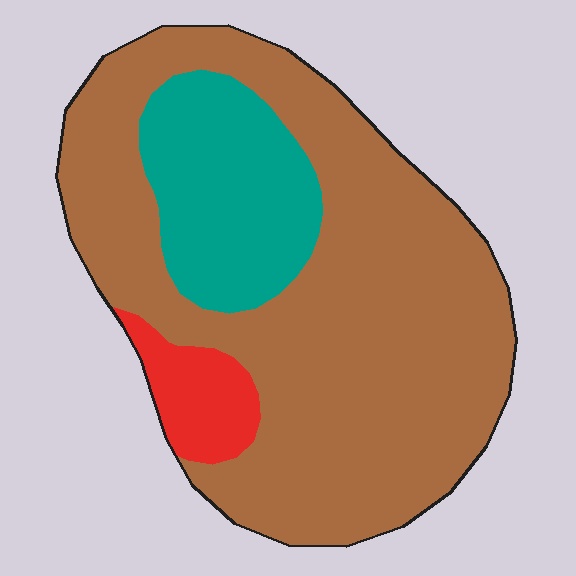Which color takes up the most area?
Brown, at roughly 75%.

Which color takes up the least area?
Red, at roughly 5%.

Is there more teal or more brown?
Brown.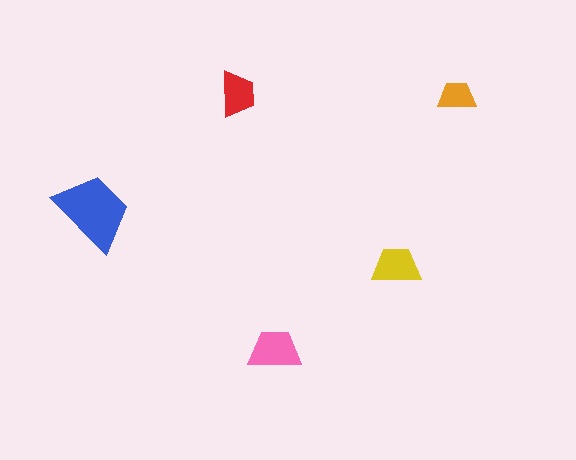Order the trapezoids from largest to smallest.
the blue one, the pink one, the yellow one, the red one, the orange one.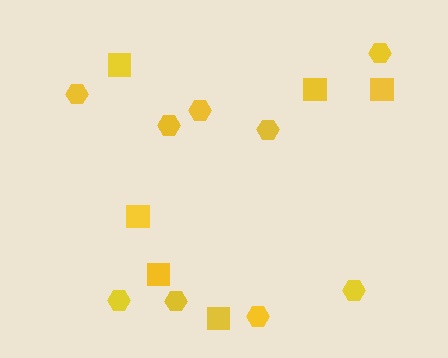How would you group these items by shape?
There are 2 groups: one group of hexagons (9) and one group of squares (6).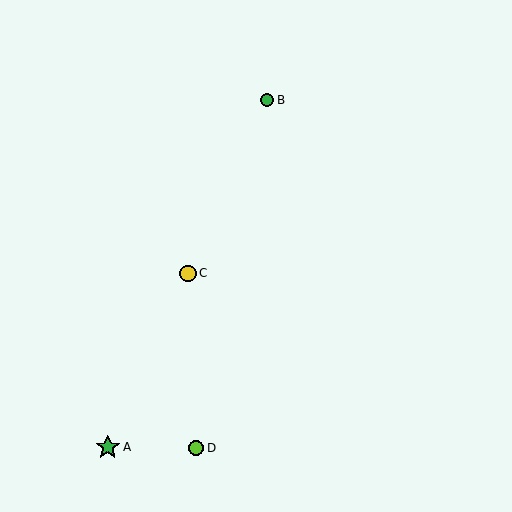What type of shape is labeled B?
Shape B is a green circle.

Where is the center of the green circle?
The center of the green circle is at (267, 100).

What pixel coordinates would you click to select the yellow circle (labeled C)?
Click at (188, 273) to select the yellow circle C.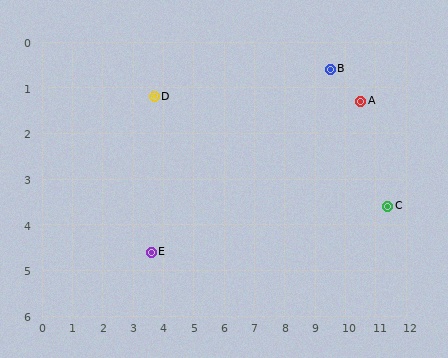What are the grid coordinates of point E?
Point E is at approximately (3.6, 4.6).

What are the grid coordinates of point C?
Point C is at approximately (11.4, 3.6).